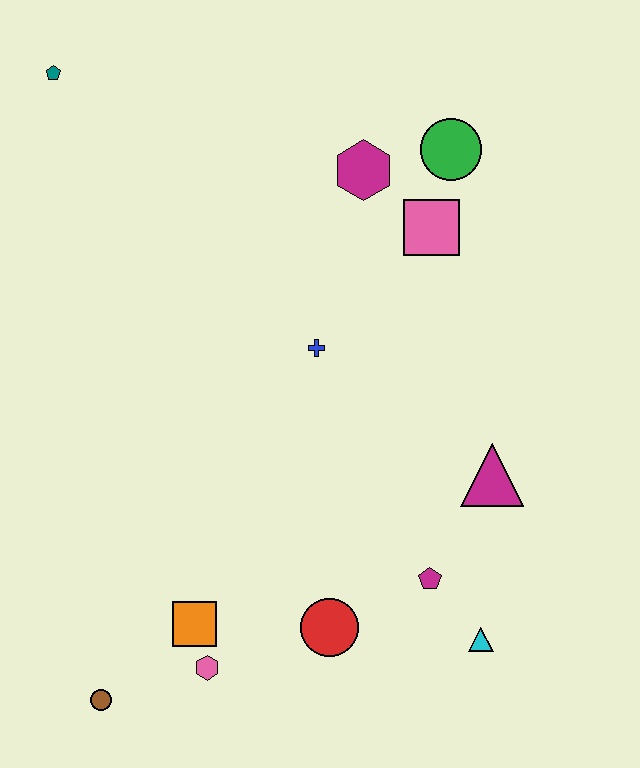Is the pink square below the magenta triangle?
No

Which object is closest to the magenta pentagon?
The cyan triangle is closest to the magenta pentagon.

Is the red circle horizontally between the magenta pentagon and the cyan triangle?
No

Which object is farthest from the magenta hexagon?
The brown circle is farthest from the magenta hexagon.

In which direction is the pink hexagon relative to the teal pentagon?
The pink hexagon is below the teal pentagon.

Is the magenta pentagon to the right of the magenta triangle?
No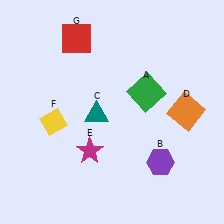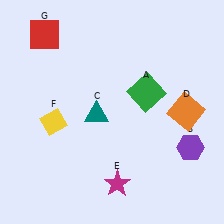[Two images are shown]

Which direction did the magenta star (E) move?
The magenta star (E) moved down.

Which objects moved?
The objects that moved are: the purple hexagon (B), the magenta star (E), the red square (G).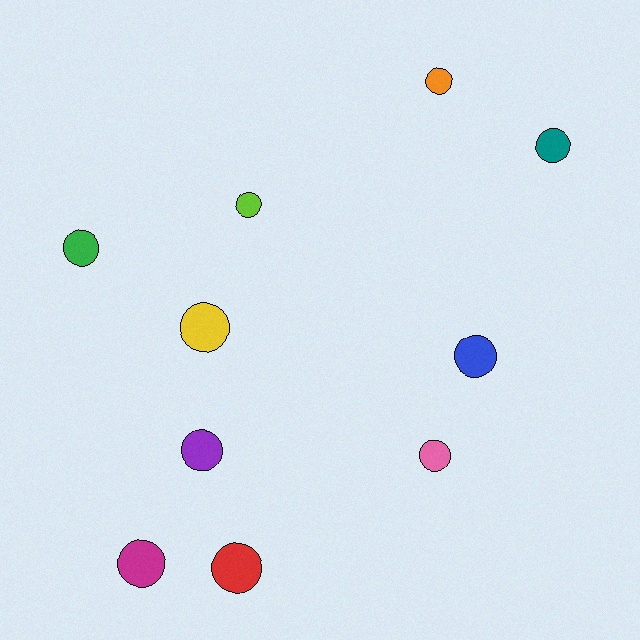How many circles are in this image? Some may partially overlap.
There are 10 circles.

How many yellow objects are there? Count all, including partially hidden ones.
There is 1 yellow object.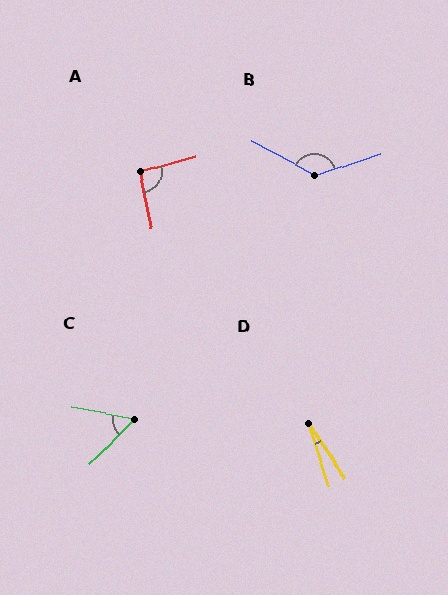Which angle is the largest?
B, at approximately 133 degrees.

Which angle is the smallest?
D, at approximately 16 degrees.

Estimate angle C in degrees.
Approximately 56 degrees.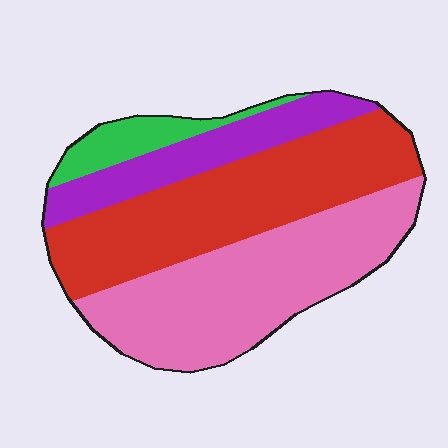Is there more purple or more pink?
Pink.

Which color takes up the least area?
Green, at roughly 10%.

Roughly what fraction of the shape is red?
Red covers 38% of the shape.